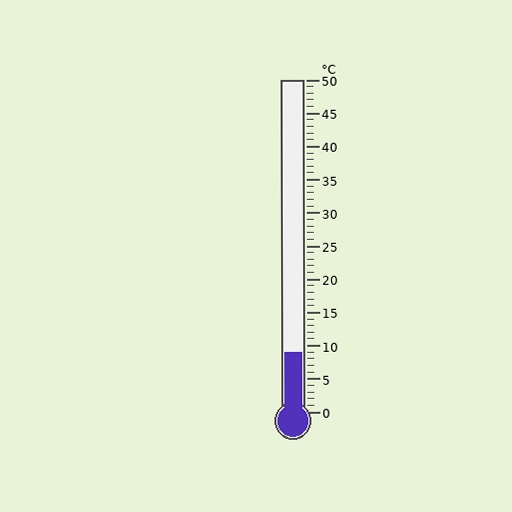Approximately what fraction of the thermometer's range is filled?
The thermometer is filled to approximately 20% of its range.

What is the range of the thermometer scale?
The thermometer scale ranges from 0°C to 50°C.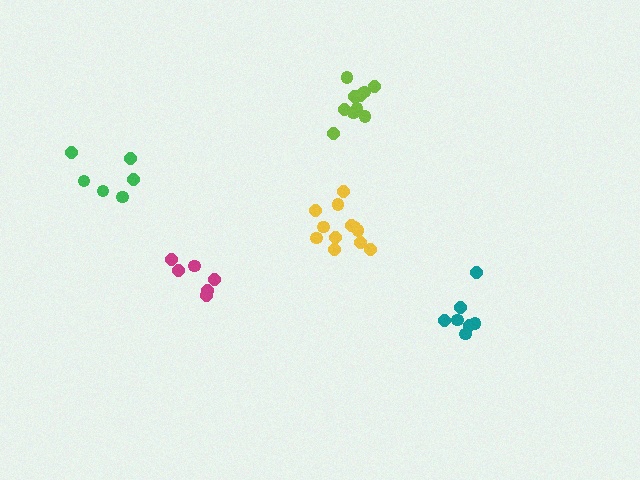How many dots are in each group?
Group 1: 10 dots, Group 2: 6 dots, Group 3: 7 dots, Group 4: 6 dots, Group 5: 12 dots (41 total).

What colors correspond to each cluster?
The clusters are colored: lime, magenta, teal, green, yellow.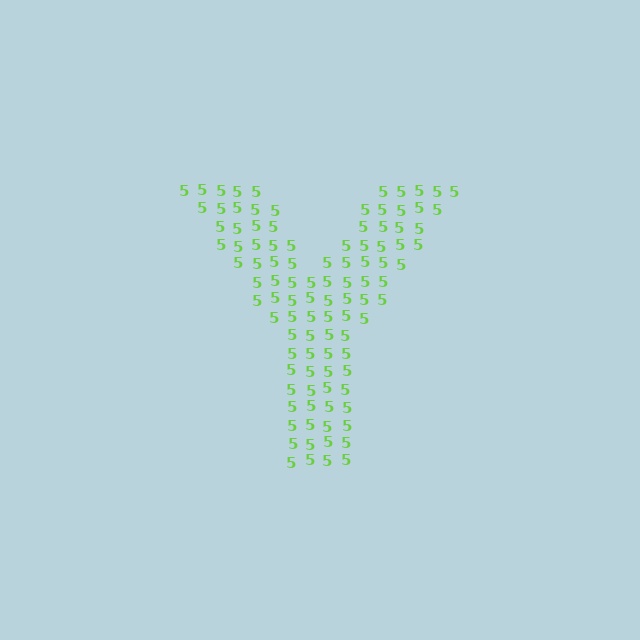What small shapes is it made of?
It is made of small digit 5's.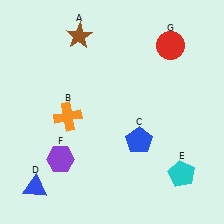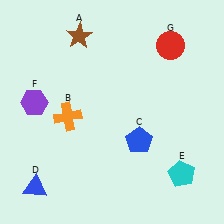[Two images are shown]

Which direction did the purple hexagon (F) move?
The purple hexagon (F) moved up.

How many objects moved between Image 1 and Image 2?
1 object moved between the two images.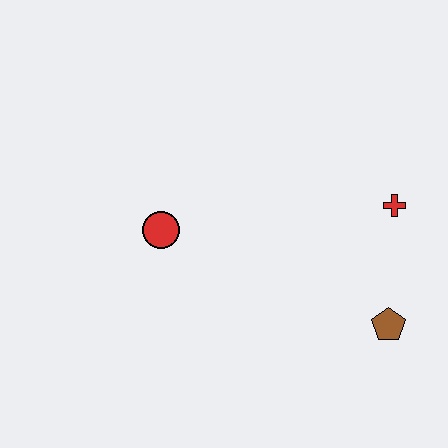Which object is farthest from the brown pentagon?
The red circle is farthest from the brown pentagon.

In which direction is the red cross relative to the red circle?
The red cross is to the right of the red circle.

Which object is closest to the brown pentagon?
The red cross is closest to the brown pentagon.